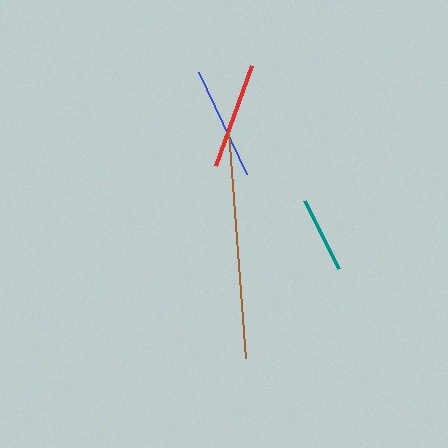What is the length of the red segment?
The red segment is approximately 107 pixels long.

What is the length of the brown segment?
The brown segment is approximately 226 pixels long.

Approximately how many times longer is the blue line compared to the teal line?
The blue line is approximately 1.5 times the length of the teal line.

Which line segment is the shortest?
The teal line is the shortest at approximately 76 pixels.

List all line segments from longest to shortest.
From longest to shortest: brown, blue, red, teal.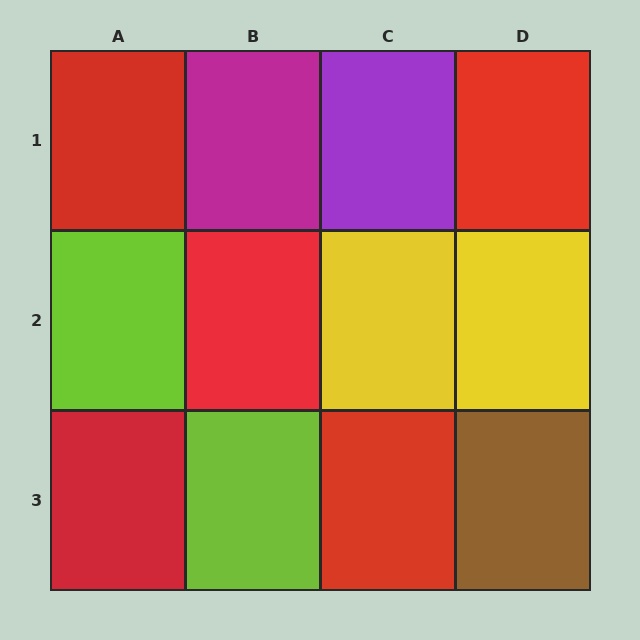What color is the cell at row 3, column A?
Red.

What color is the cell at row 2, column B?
Red.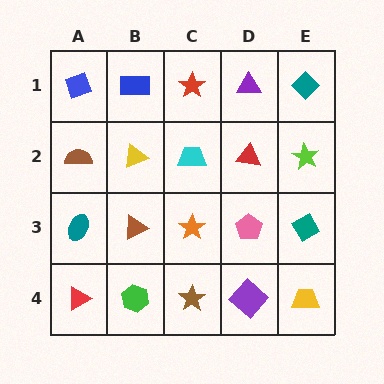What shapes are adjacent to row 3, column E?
A lime star (row 2, column E), a yellow trapezoid (row 4, column E), a pink pentagon (row 3, column D).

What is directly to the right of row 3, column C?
A pink pentagon.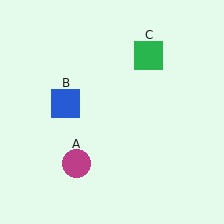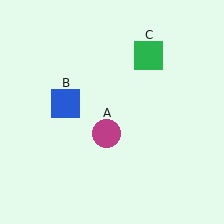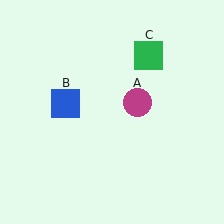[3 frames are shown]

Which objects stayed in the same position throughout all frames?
Blue square (object B) and green square (object C) remained stationary.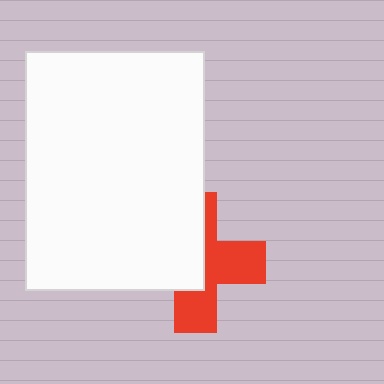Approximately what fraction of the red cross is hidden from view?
Roughly 51% of the red cross is hidden behind the white rectangle.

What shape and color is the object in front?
The object in front is a white rectangle.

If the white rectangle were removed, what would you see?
You would see the complete red cross.